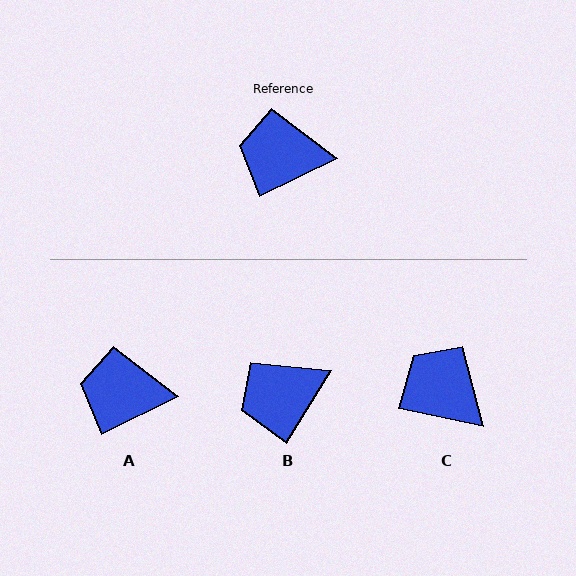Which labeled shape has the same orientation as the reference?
A.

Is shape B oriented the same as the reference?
No, it is off by about 32 degrees.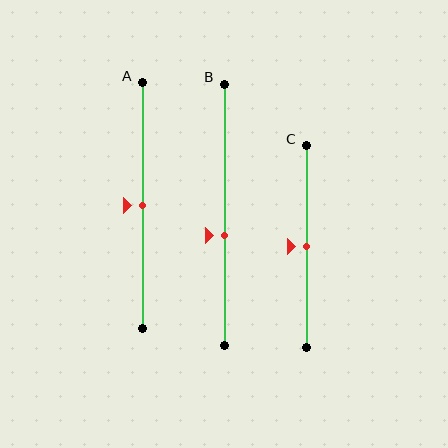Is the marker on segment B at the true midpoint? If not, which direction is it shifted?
No, the marker on segment B is shifted downward by about 8% of the segment length.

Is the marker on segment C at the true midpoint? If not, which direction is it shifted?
Yes, the marker on segment C is at the true midpoint.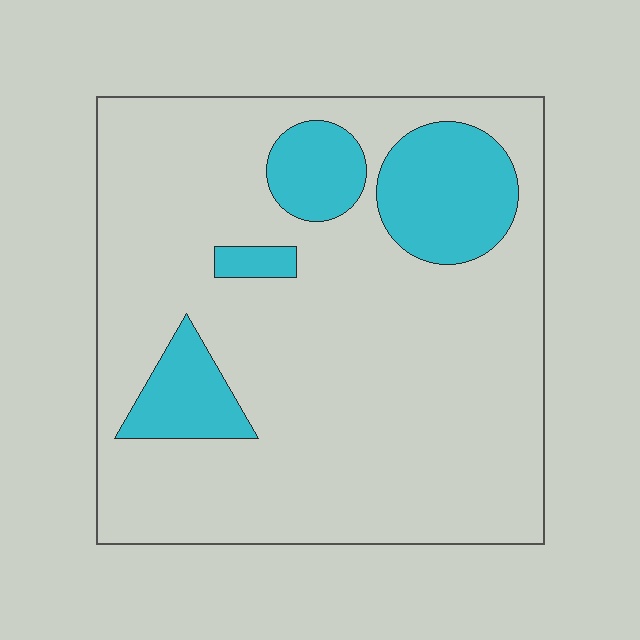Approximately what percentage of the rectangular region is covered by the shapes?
Approximately 20%.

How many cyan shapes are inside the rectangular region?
4.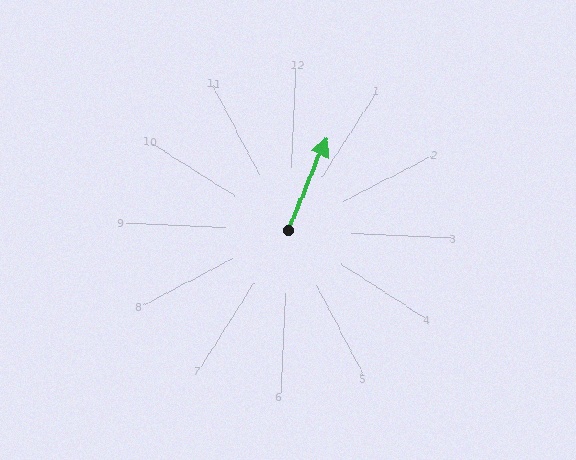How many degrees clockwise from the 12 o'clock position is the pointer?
Approximately 20 degrees.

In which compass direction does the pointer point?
North.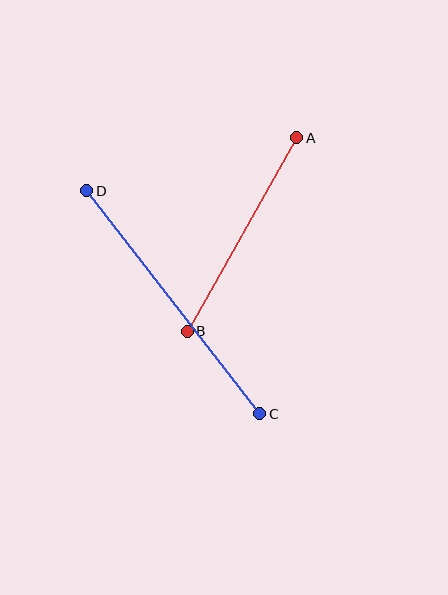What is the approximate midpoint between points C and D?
The midpoint is at approximately (173, 302) pixels.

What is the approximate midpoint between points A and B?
The midpoint is at approximately (242, 234) pixels.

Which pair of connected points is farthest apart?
Points C and D are farthest apart.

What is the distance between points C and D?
The distance is approximately 282 pixels.